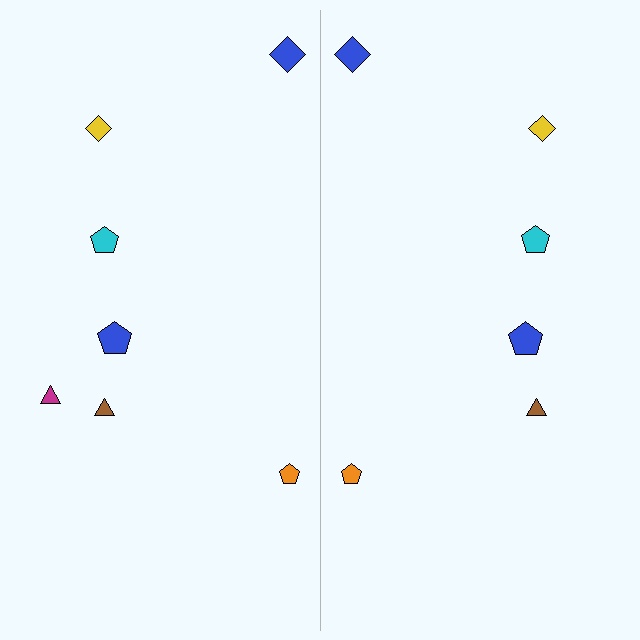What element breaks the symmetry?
A magenta triangle is missing from the right side.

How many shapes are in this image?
There are 13 shapes in this image.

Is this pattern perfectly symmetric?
No, the pattern is not perfectly symmetric. A magenta triangle is missing from the right side.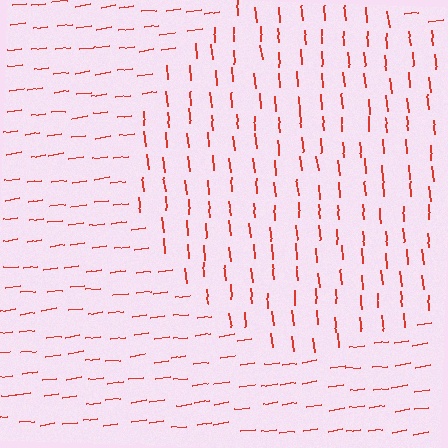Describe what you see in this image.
The image is filled with small red line segments. A circle region in the image has lines oriented differently from the surrounding lines, creating a visible texture boundary.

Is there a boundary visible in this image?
Yes, there is a texture boundary formed by a change in line orientation.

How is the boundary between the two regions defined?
The boundary is defined purely by a change in line orientation (approximately 88 degrees difference). All lines are the same color and thickness.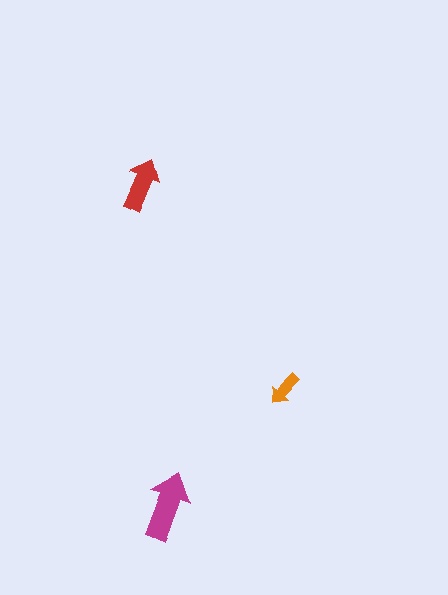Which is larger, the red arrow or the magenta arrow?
The magenta one.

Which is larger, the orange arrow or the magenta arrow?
The magenta one.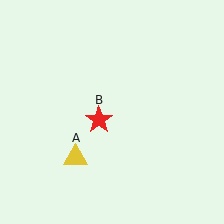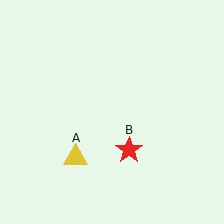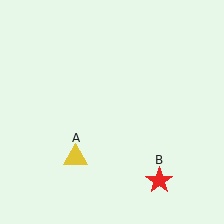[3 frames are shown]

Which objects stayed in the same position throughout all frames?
Yellow triangle (object A) remained stationary.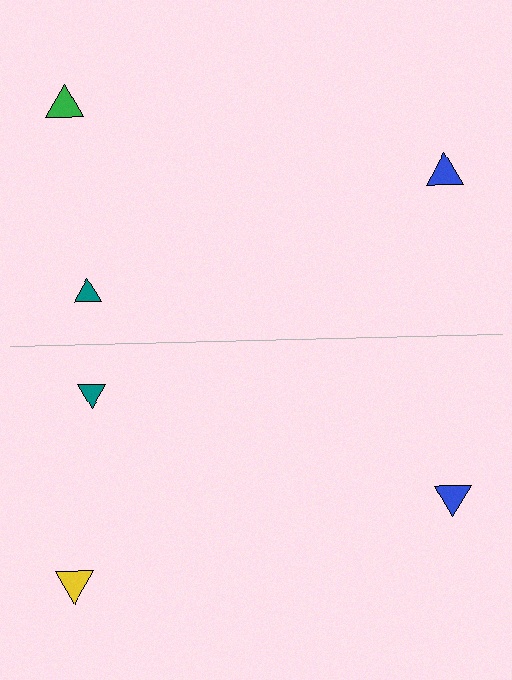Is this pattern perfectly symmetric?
No, the pattern is not perfectly symmetric. The yellow triangle on the bottom side breaks the symmetry — its mirror counterpart is green.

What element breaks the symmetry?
The yellow triangle on the bottom side breaks the symmetry — its mirror counterpart is green.